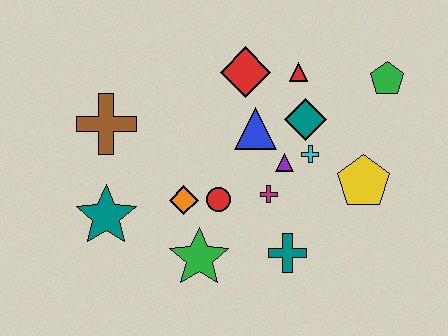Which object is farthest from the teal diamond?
The teal star is farthest from the teal diamond.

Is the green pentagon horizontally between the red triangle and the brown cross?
No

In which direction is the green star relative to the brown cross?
The green star is below the brown cross.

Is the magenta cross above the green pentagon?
No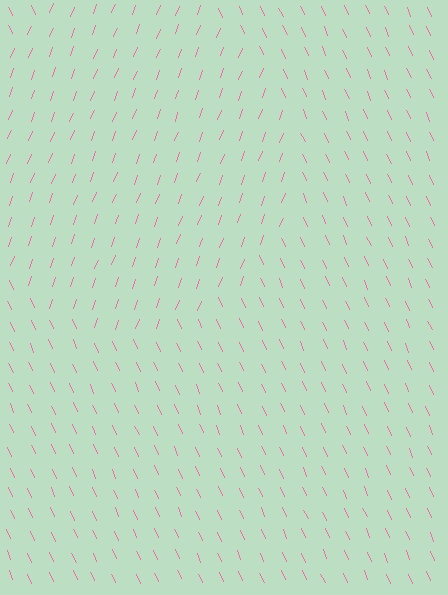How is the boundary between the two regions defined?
The boundary is defined purely by a change in line orientation (approximately 45 degrees difference). All lines are the same color and thickness.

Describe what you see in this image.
The image is filled with small pink line segments. A circle region in the image has lines oriented differently from the surrounding lines, creating a visible texture boundary.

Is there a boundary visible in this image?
Yes, there is a texture boundary formed by a change in line orientation.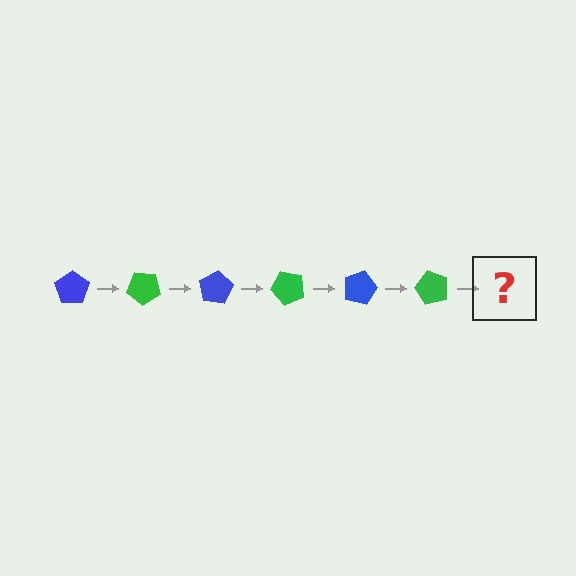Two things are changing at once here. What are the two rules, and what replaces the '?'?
The two rules are that it rotates 40 degrees each step and the color cycles through blue and green. The '?' should be a blue pentagon, rotated 240 degrees from the start.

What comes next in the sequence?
The next element should be a blue pentagon, rotated 240 degrees from the start.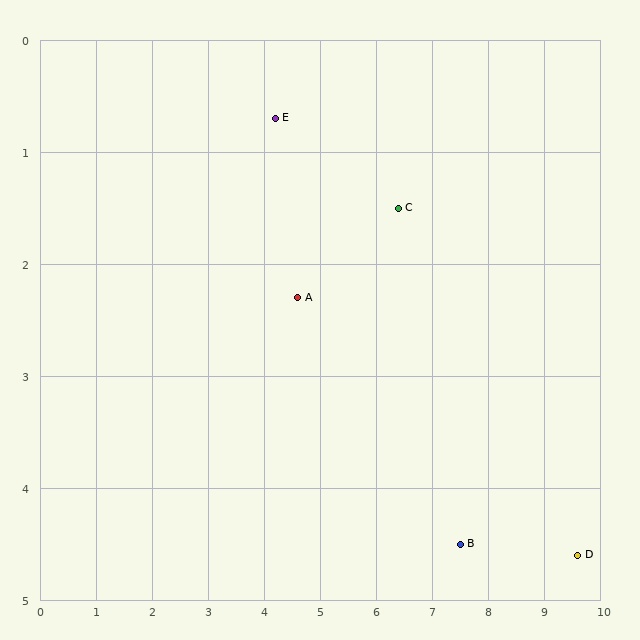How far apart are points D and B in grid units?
Points D and B are about 2.1 grid units apart.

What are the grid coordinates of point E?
Point E is at approximately (4.2, 0.7).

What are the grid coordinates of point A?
Point A is at approximately (4.6, 2.3).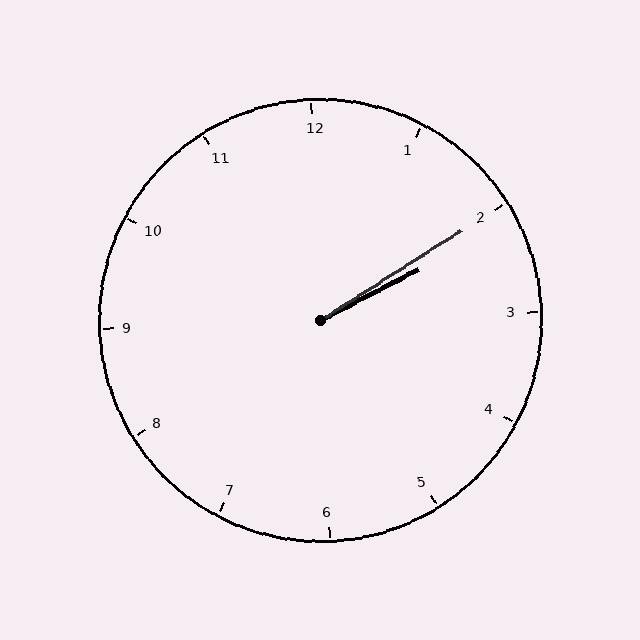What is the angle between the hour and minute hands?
Approximately 5 degrees.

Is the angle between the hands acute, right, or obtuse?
It is acute.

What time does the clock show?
2:10.